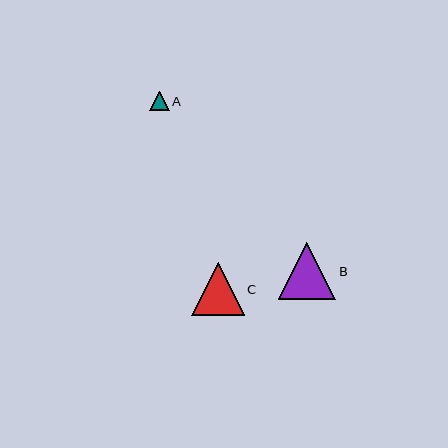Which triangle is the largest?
Triangle B is the largest with a size of approximately 57 pixels.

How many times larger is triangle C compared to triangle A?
Triangle C is approximately 2.7 times the size of triangle A.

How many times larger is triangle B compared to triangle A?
Triangle B is approximately 2.9 times the size of triangle A.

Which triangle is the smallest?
Triangle A is the smallest with a size of approximately 20 pixels.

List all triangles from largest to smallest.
From largest to smallest: B, C, A.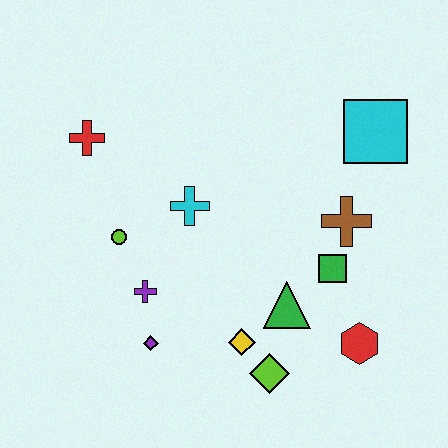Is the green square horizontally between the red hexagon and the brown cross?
No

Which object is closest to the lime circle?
The purple cross is closest to the lime circle.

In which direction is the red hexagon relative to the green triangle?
The red hexagon is to the right of the green triangle.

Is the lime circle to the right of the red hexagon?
No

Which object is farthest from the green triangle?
The red cross is farthest from the green triangle.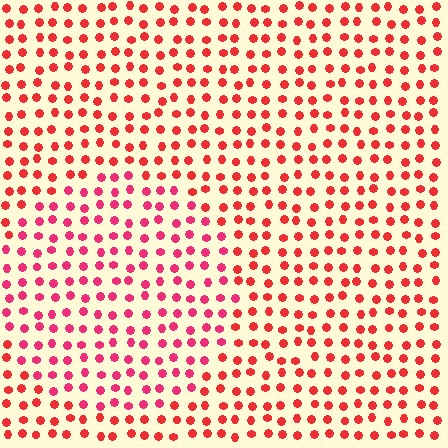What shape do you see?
I see a circle.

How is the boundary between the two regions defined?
The boundary is defined purely by a slight shift in hue (about 22 degrees). Spacing, size, and orientation are identical on both sides.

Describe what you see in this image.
The image is filled with small red elements in a uniform arrangement. A circle-shaped region is visible where the elements are tinted to a slightly different hue, forming a subtle color boundary.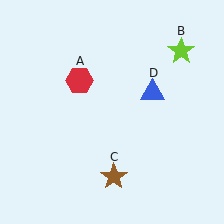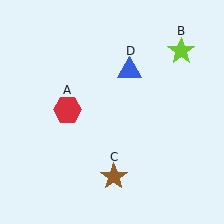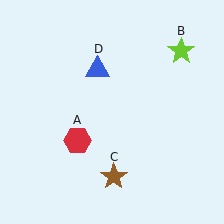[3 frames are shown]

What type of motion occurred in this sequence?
The red hexagon (object A), blue triangle (object D) rotated counterclockwise around the center of the scene.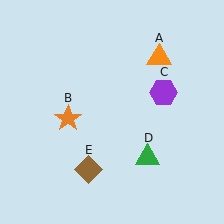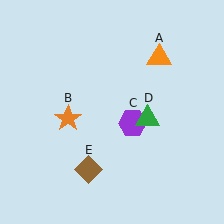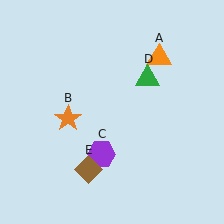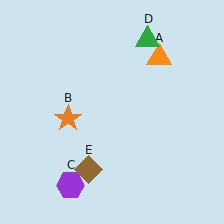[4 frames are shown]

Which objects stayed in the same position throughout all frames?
Orange triangle (object A) and orange star (object B) and brown diamond (object E) remained stationary.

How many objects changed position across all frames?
2 objects changed position: purple hexagon (object C), green triangle (object D).